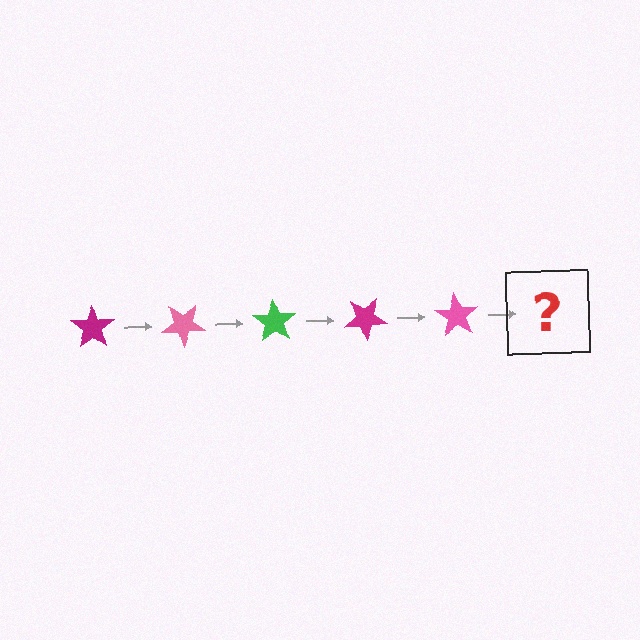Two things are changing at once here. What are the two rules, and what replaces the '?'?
The two rules are that it rotates 35 degrees each step and the color cycles through magenta, pink, and green. The '?' should be a green star, rotated 175 degrees from the start.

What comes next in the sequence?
The next element should be a green star, rotated 175 degrees from the start.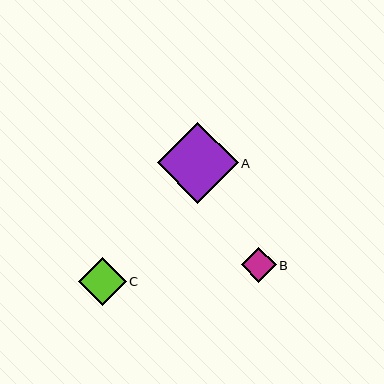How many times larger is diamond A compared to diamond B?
Diamond A is approximately 2.3 times the size of diamond B.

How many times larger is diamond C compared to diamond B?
Diamond C is approximately 1.4 times the size of diamond B.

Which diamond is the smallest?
Diamond B is the smallest with a size of approximately 35 pixels.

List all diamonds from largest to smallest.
From largest to smallest: A, C, B.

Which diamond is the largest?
Diamond A is the largest with a size of approximately 80 pixels.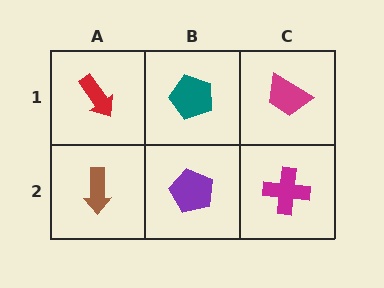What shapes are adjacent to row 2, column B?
A teal pentagon (row 1, column B), a brown arrow (row 2, column A), a magenta cross (row 2, column C).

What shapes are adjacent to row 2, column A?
A red arrow (row 1, column A), a purple pentagon (row 2, column B).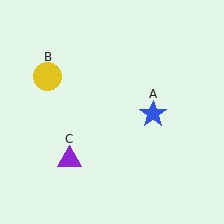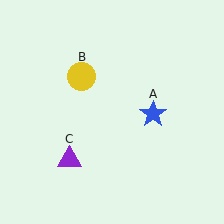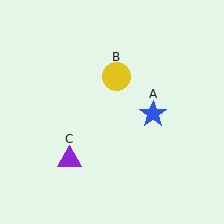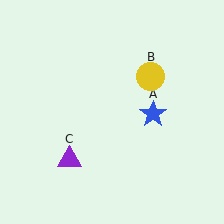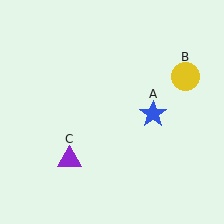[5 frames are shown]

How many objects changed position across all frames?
1 object changed position: yellow circle (object B).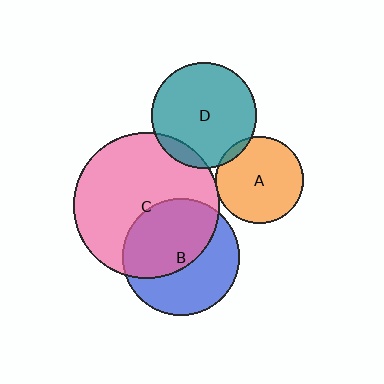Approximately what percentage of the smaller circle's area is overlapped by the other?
Approximately 55%.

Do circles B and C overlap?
Yes.